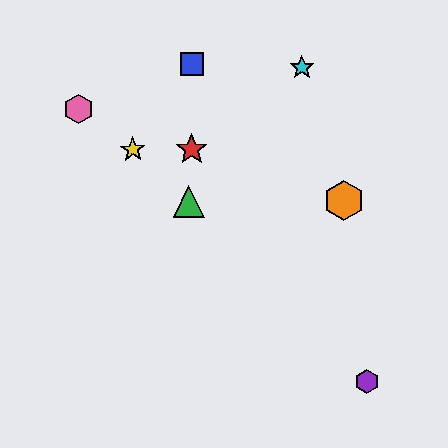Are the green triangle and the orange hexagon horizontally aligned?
Yes, both are at y≈202.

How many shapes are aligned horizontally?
2 shapes (the green triangle, the orange hexagon) are aligned horizontally.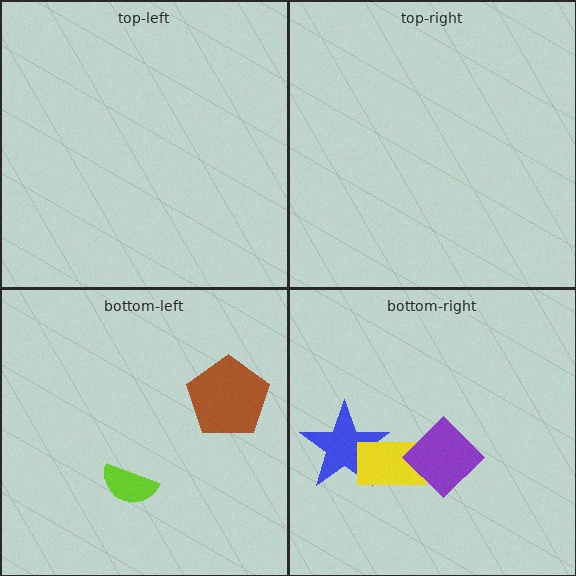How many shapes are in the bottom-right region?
3.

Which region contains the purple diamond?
The bottom-right region.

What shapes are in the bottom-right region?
The blue star, the yellow rectangle, the purple diamond.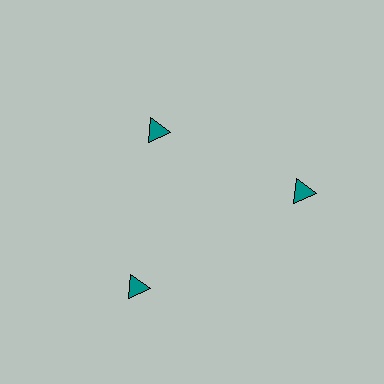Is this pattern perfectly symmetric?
No. The 3 teal triangles are arranged in a ring, but one element near the 11 o'clock position is pulled inward toward the center, breaking the 3-fold rotational symmetry.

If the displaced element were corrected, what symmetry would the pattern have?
It would have 3-fold rotational symmetry — the pattern would map onto itself every 120 degrees.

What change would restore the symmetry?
The symmetry would be restored by moving it outward, back onto the ring so that all 3 triangles sit at equal angles and equal distance from the center.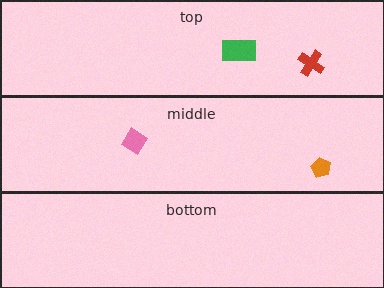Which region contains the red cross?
The top region.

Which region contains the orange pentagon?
The middle region.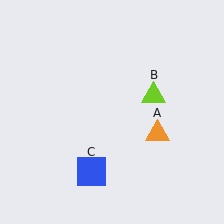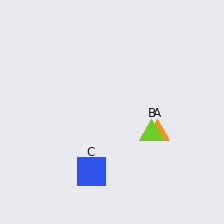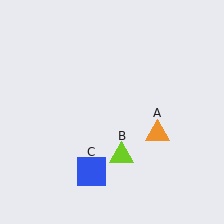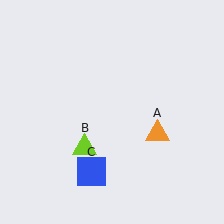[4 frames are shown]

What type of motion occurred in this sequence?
The lime triangle (object B) rotated clockwise around the center of the scene.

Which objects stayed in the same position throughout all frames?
Orange triangle (object A) and blue square (object C) remained stationary.